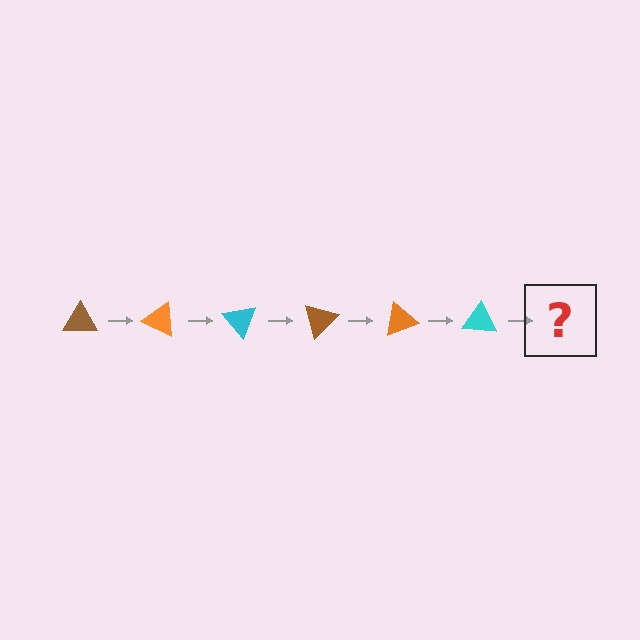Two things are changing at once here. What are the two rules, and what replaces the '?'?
The two rules are that it rotates 25 degrees each step and the color cycles through brown, orange, and cyan. The '?' should be a brown triangle, rotated 150 degrees from the start.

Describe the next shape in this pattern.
It should be a brown triangle, rotated 150 degrees from the start.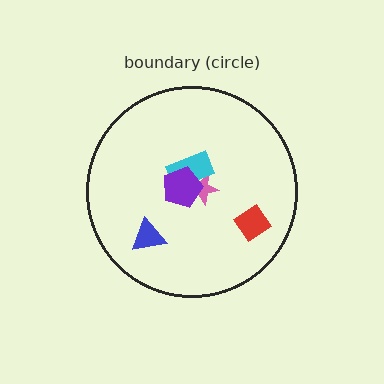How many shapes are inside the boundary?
5 inside, 0 outside.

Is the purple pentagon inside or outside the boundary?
Inside.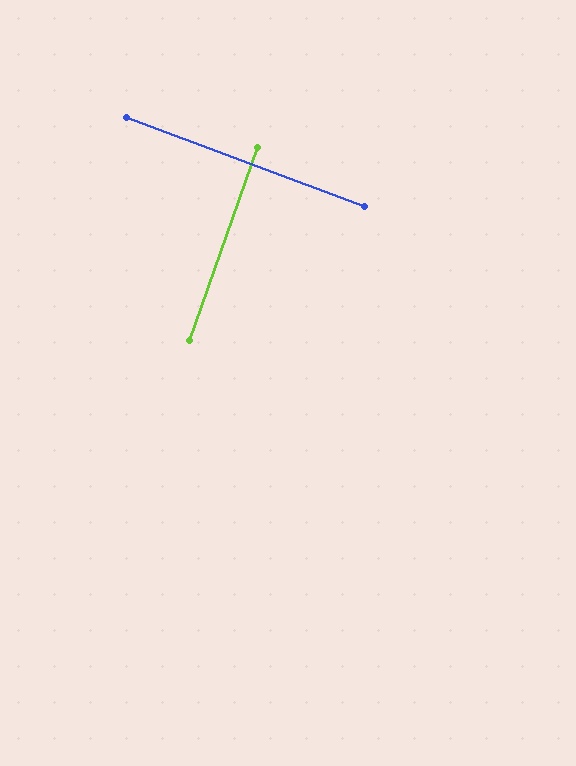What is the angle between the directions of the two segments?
Approximately 89 degrees.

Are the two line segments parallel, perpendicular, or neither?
Perpendicular — they meet at approximately 89°.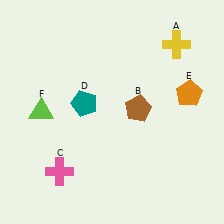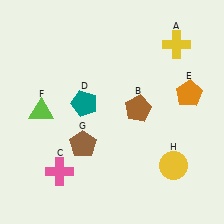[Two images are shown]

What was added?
A brown pentagon (G), a yellow circle (H) were added in Image 2.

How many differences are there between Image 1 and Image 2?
There are 2 differences between the two images.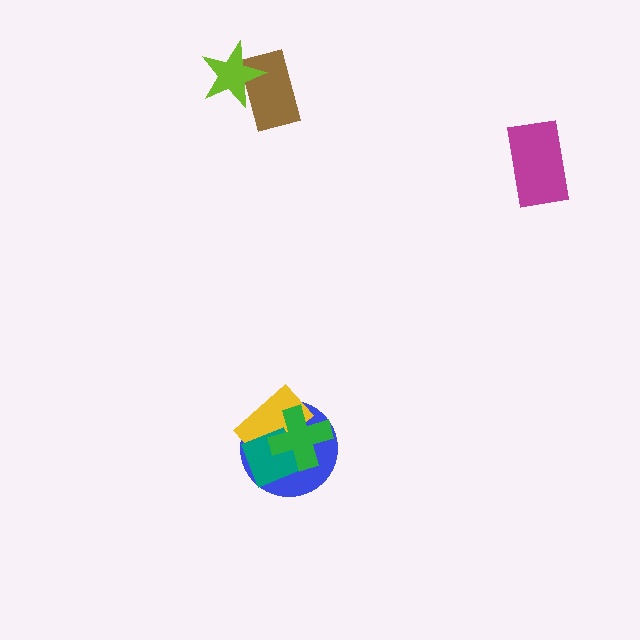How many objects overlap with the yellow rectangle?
3 objects overlap with the yellow rectangle.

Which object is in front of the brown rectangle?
The lime star is in front of the brown rectangle.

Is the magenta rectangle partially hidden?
No, no other shape covers it.